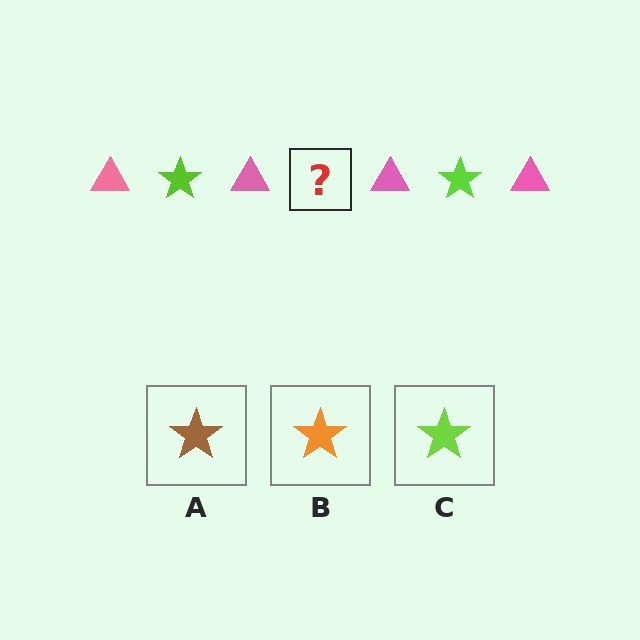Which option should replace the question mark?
Option C.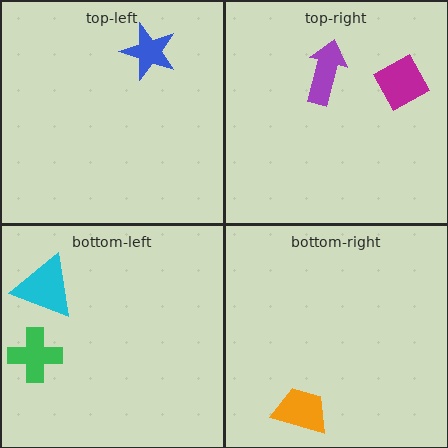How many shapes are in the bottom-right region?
1.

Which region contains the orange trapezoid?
The bottom-right region.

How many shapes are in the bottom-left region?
2.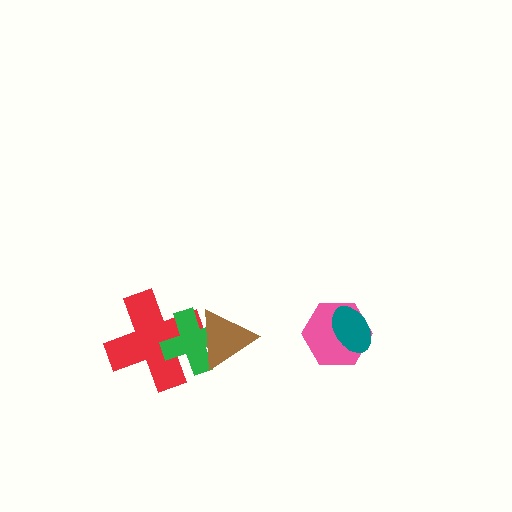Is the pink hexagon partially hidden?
Yes, it is partially covered by another shape.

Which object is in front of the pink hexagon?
The teal ellipse is in front of the pink hexagon.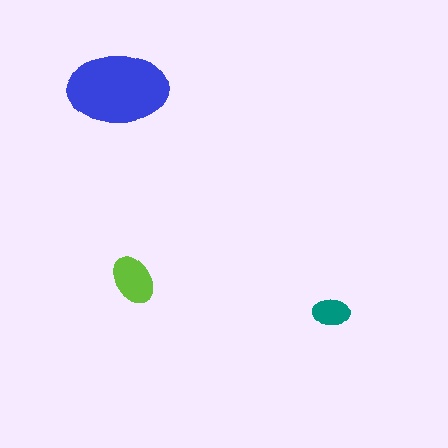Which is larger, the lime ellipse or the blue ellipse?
The blue one.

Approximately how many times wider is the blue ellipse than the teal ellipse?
About 2.5 times wider.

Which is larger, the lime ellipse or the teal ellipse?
The lime one.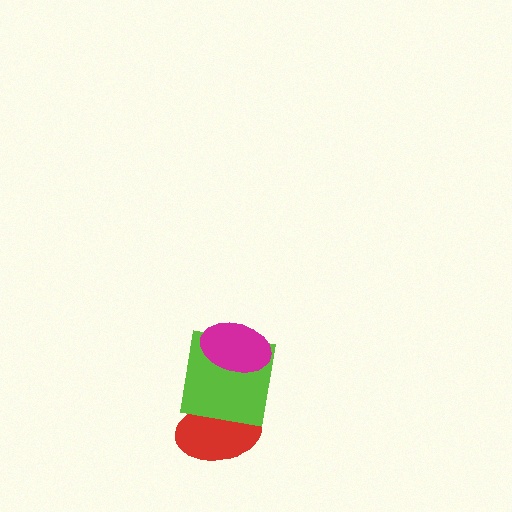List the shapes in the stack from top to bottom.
From top to bottom: the magenta ellipse, the lime square, the red ellipse.